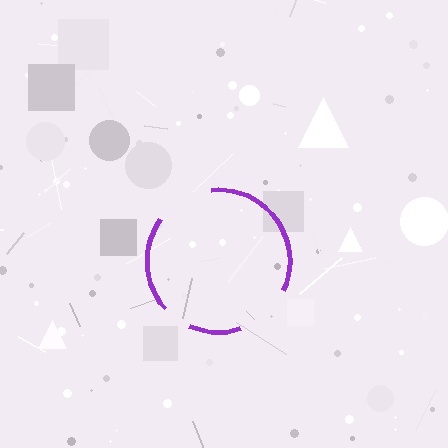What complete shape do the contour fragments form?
The contour fragments form a circle.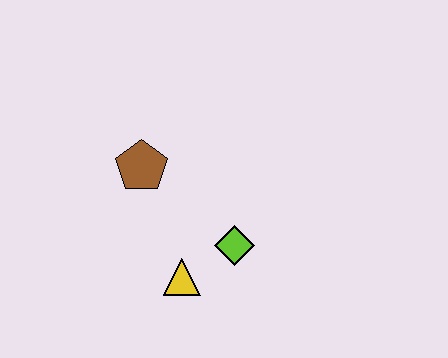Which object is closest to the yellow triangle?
The lime diamond is closest to the yellow triangle.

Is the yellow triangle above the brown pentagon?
No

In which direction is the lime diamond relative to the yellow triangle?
The lime diamond is to the right of the yellow triangle.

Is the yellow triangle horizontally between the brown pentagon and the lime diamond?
Yes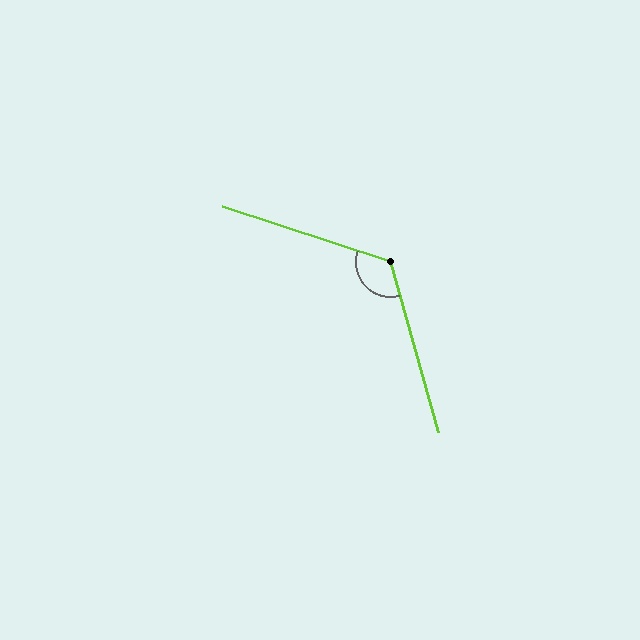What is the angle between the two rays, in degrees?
Approximately 124 degrees.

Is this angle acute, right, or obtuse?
It is obtuse.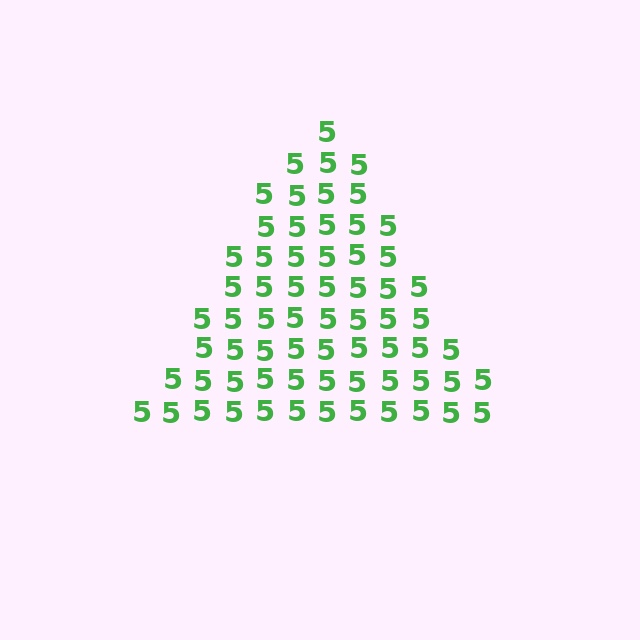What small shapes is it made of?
It is made of small digit 5's.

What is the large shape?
The large shape is a triangle.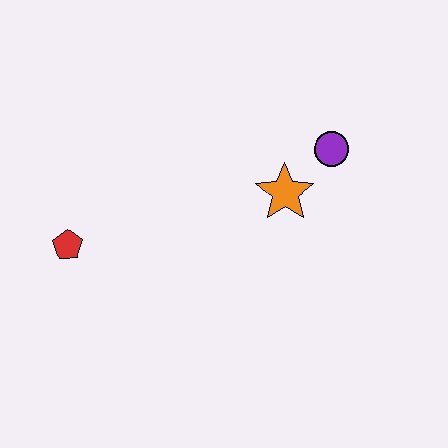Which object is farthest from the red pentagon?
The purple circle is farthest from the red pentagon.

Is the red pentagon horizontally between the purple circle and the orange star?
No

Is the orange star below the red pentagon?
No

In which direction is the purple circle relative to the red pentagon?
The purple circle is to the right of the red pentagon.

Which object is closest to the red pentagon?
The orange star is closest to the red pentagon.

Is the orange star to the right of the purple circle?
No